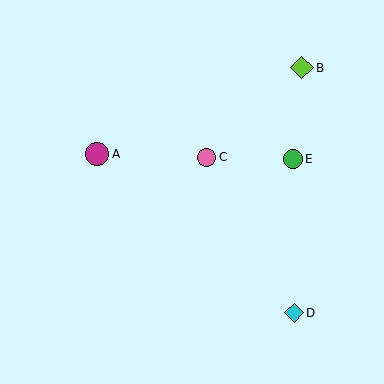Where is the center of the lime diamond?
The center of the lime diamond is at (302, 68).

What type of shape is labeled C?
Shape C is a pink circle.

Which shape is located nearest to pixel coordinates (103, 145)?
The magenta circle (labeled A) at (97, 154) is nearest to that location.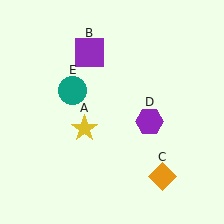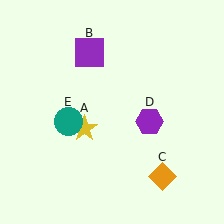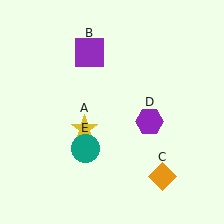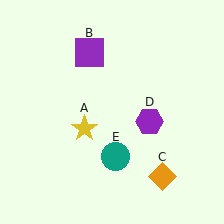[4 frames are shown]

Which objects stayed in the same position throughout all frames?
Yellow star (object A) and purple square (object B) and orange diamond (object C) and purple hexagon (object D) remained stationary.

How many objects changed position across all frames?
1 object changed position: teal circle (object E).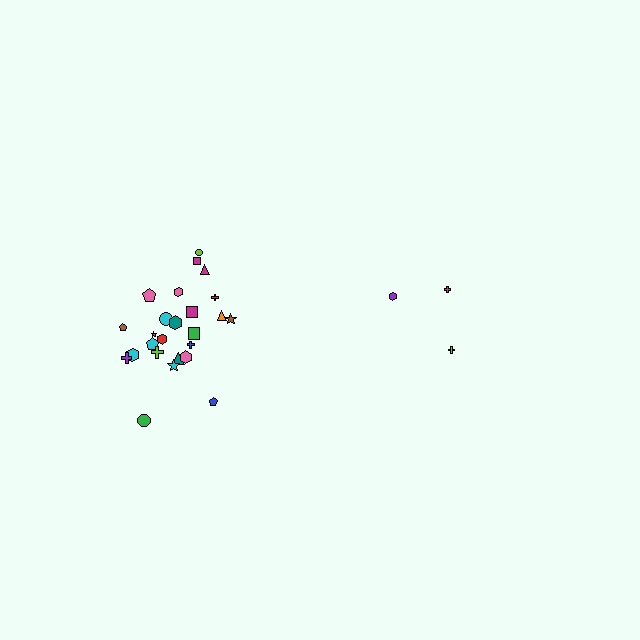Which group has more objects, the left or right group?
The left group.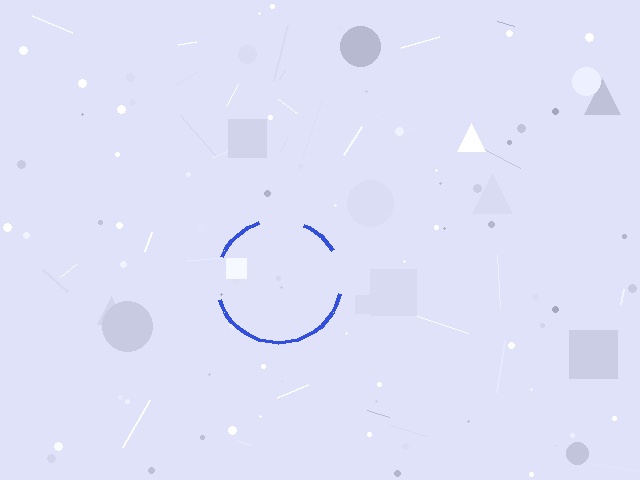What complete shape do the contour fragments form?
The contour fragments form a circle.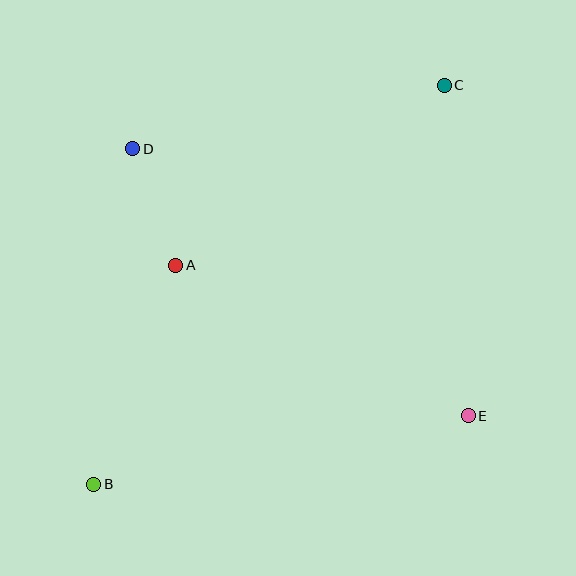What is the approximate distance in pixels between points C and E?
The distance between C and E is approximately 331 pixels.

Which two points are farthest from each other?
Points B and C are farthest from each other.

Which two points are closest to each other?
Points A and D are closest to each other.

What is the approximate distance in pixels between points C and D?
The distance between C and D is approximately 318 pixels.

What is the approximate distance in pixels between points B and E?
The distance between B and E is approximately 380 pixels.